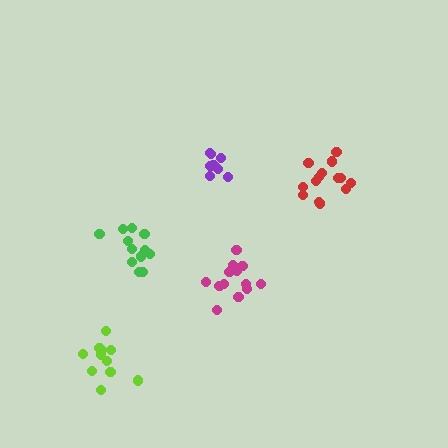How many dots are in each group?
Group 1: 14 dots, Group 2: 13 dots, Group 3: 8 dots, Group 4: 12 dots, Group 5: 11 dots (58 total).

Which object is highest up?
The purple cluster is topmost.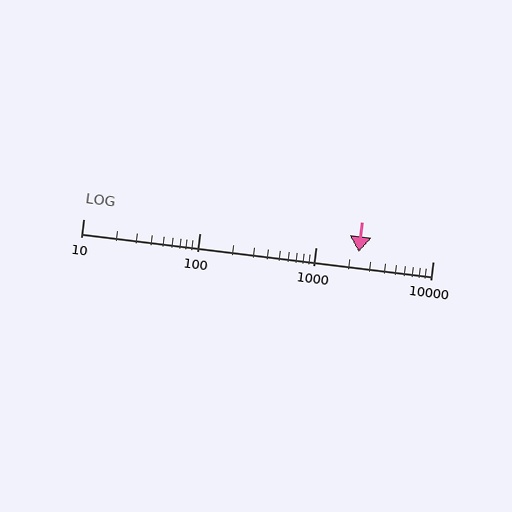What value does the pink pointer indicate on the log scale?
The pointer indicates approximately 2300.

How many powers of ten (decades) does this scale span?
The scale spans 3 decades, from 10 to 10000.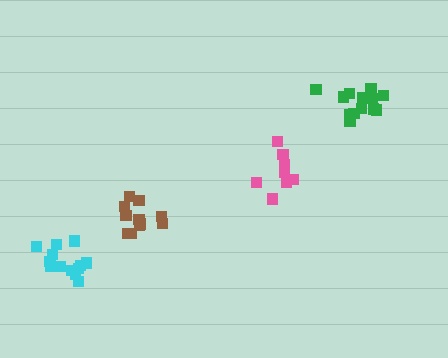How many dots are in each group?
Group 1: 11 dots, Group 2: 8 dots, Group 3: 13 dots, Group 4: 13 dots (45 total).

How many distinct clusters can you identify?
There are 4 distinct clusters.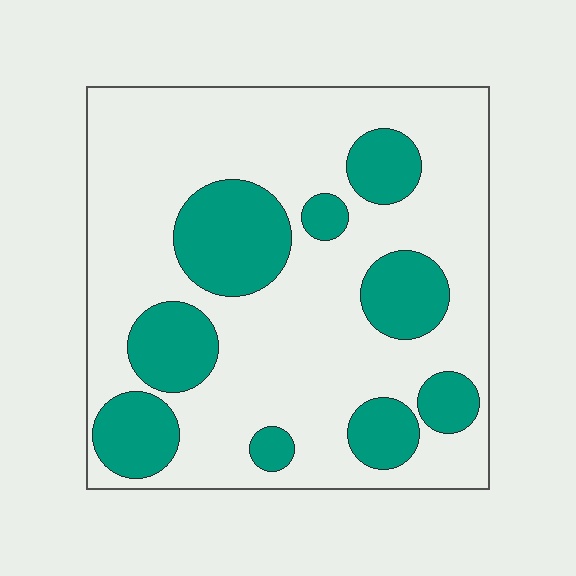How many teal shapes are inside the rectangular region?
9.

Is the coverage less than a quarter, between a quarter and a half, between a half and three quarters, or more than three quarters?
Between a quarter and a half.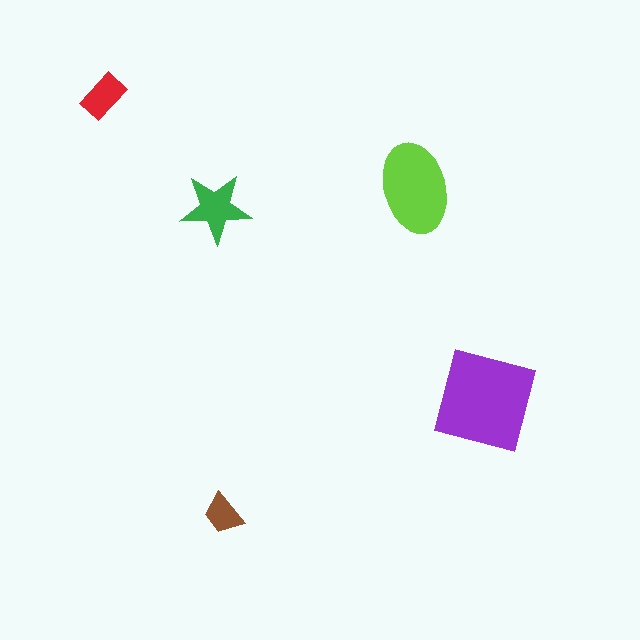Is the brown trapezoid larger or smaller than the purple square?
Smaller.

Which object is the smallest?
The brown trapezoid.